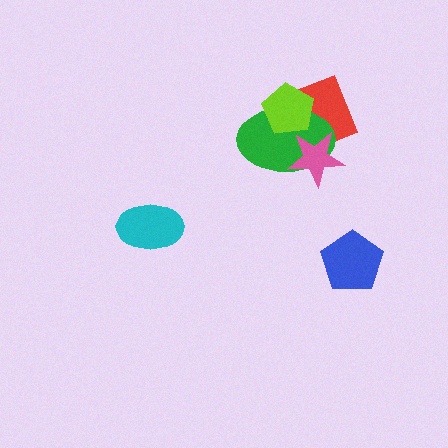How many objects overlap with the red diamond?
3 objects overlap with the red diamond.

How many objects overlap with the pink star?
2 objects overlap with the pink star.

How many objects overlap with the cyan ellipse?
0 objects overlap with the cyan ellipse.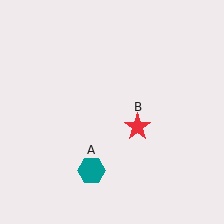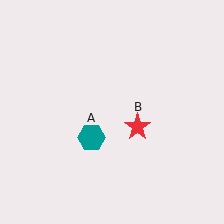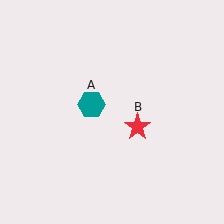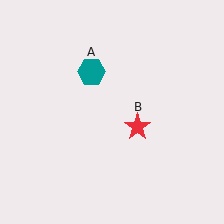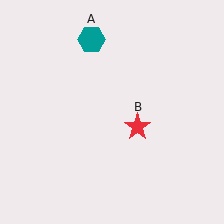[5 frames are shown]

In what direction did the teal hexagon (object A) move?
The teal hexagon (object A) moved up.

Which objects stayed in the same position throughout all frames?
Red star (object B) remained stationary.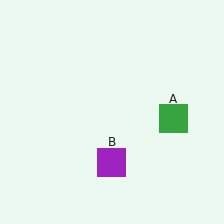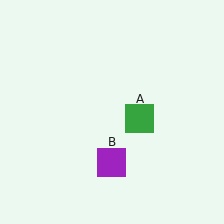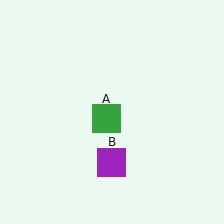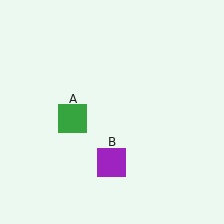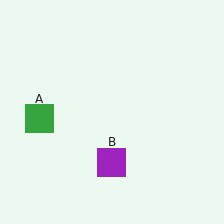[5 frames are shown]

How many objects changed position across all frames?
1 object changed position: green square (object A).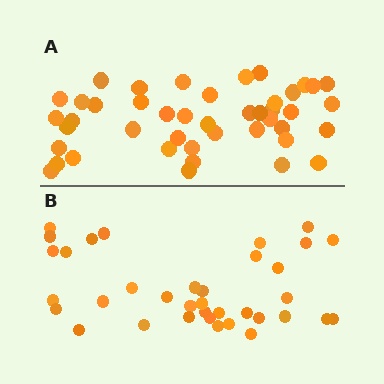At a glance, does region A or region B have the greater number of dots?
Region A (the top region) has more dots.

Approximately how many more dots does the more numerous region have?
Region A has roughly 8 or so more dots than region B.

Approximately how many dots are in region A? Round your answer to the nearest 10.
About 40 dots. (The exact count is 44, which rounds to 40.)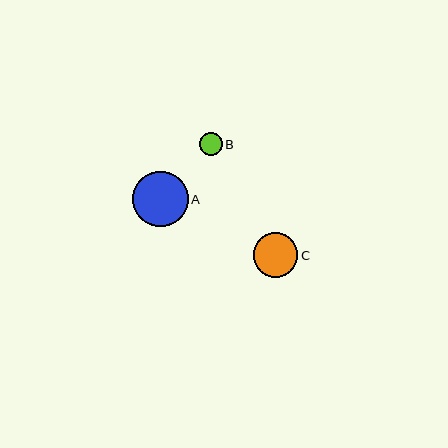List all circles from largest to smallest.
From largest to smallest: A, C, B.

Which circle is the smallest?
Circle B is the smallest with a size of approximately 23 pixels.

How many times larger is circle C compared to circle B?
Circle C is approximately 1.9 times the size of circle B.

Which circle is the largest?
Circle A is the largest with a size of approximately 56 pixels.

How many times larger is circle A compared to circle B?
Circle A is approximately 2.4 times the size of circle B.